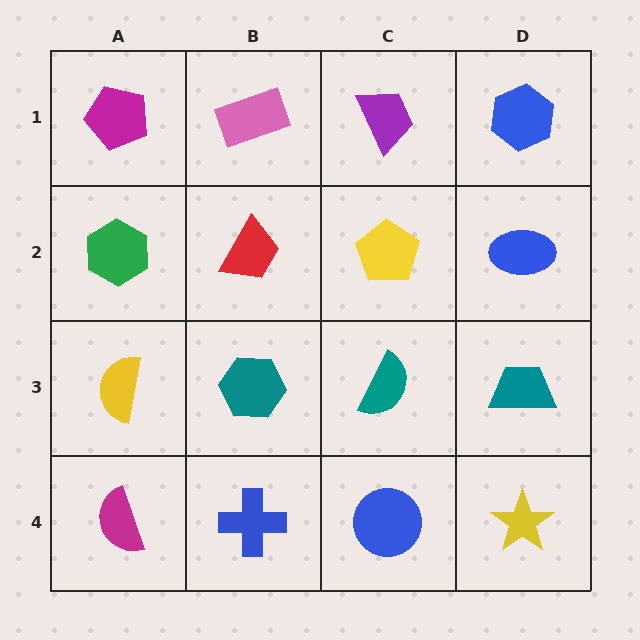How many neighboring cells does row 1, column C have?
3.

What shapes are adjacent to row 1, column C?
A yellow pentagon (row 2, column C), a pink rectangle (row 1, column B), a blue hexagon (row 1, column D).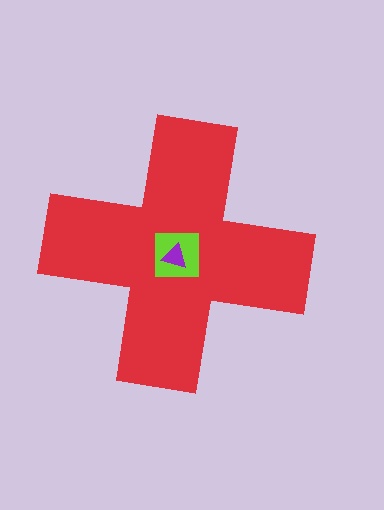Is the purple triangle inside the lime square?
Yes.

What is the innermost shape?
The purple triangle.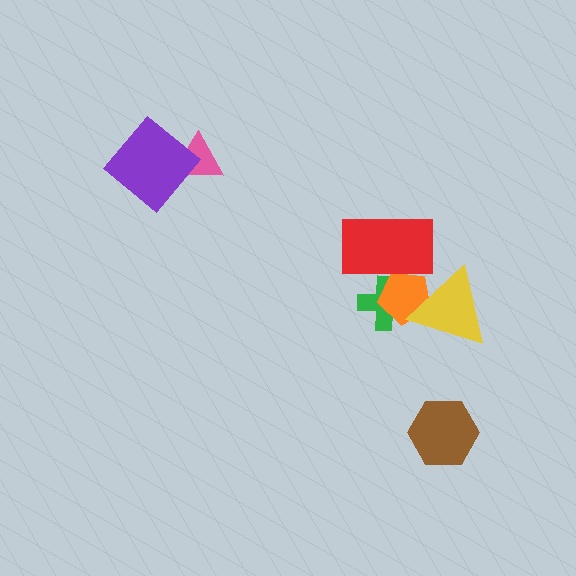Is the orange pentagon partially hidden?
Yes, it is partially covered by another shape.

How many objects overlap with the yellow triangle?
2 objects overlap with the yellow triangle.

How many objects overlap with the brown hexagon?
0 objects overlap with the brown hexagon.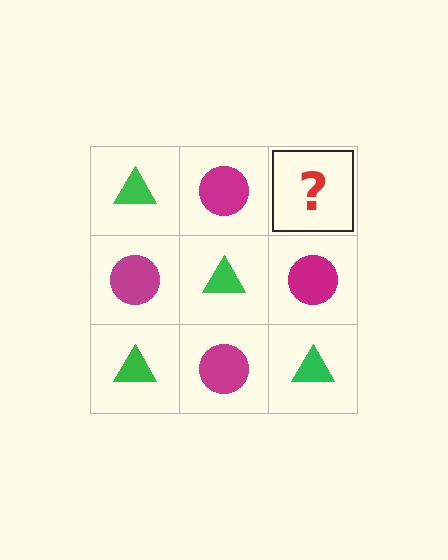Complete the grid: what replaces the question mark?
The question mark should be replaced with a green triangle.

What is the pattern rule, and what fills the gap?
The rule is that it alternates green triangle and magenta circle in a checkerboard pattern. The gap should be filled with a green triangle.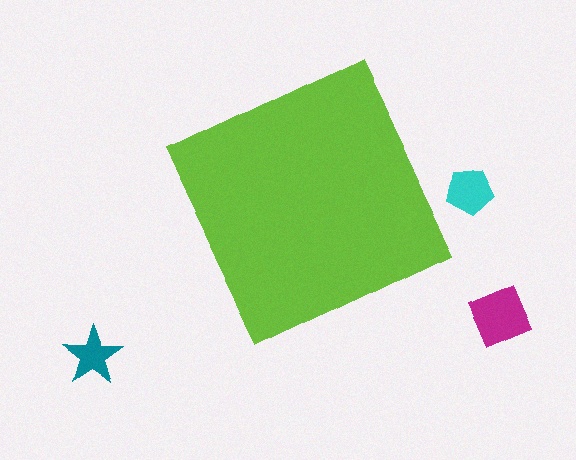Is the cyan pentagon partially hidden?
No, the cyan pentagon is fully visible.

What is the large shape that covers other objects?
A lime square.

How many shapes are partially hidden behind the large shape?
0 shapes are partially hidden.